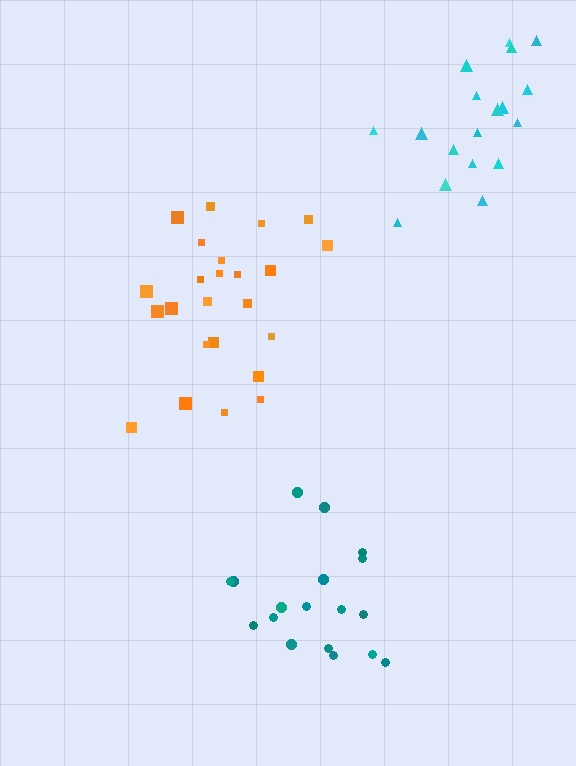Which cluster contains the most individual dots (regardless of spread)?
Orange (24).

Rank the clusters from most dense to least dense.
cyan, orange, teal.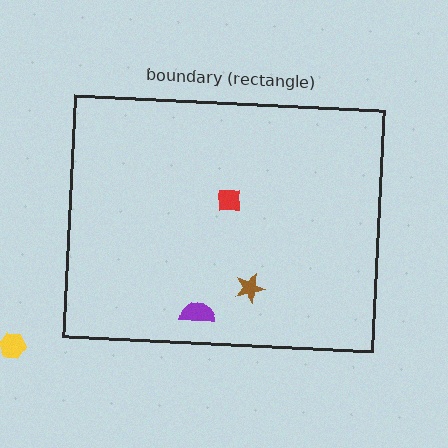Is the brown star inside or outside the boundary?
Inside.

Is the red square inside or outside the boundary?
Inside.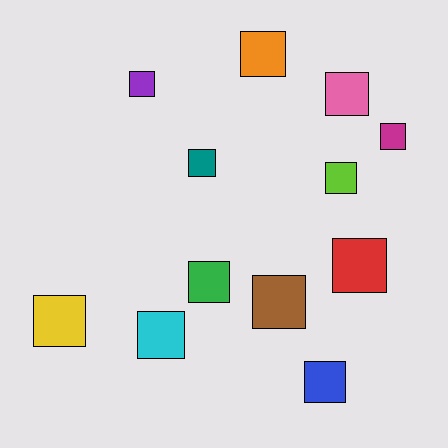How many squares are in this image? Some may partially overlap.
There are 12 squares.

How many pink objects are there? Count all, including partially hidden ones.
There is 1 pink object.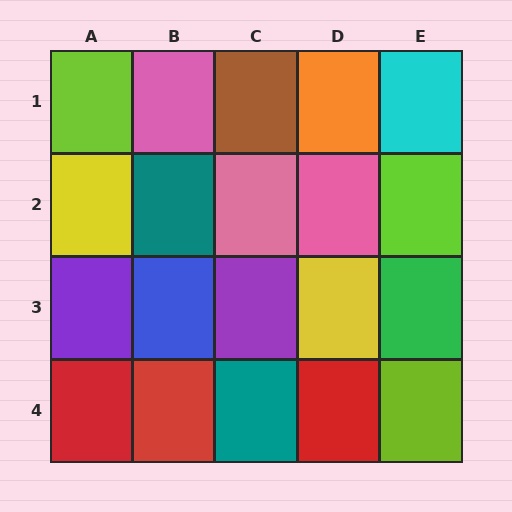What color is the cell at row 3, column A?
Purple.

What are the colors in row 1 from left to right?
Lime, pink, brown, orange, cyan.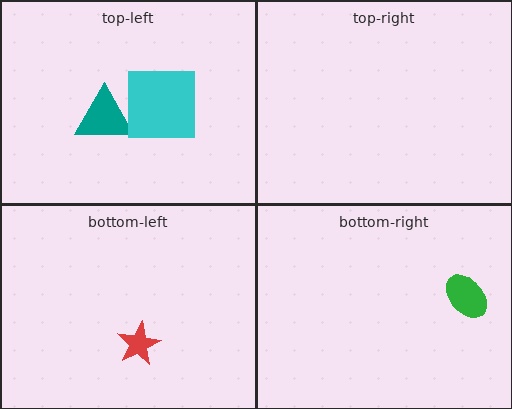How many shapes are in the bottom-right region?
1.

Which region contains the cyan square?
The top-left region.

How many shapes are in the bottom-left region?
1.